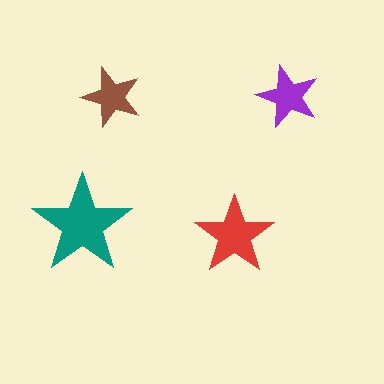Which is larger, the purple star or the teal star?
The teal one.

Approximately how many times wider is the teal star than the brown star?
About 1.5 times wider.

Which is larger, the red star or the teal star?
The teal one.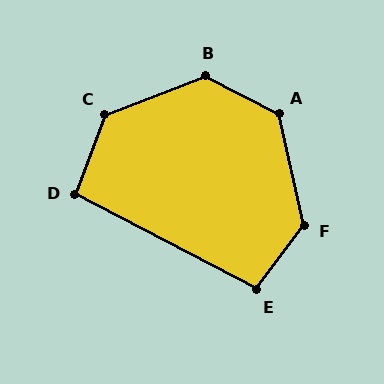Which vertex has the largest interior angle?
B, at approximately 132 degrees.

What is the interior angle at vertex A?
Approximately 130 degrees (obtuse).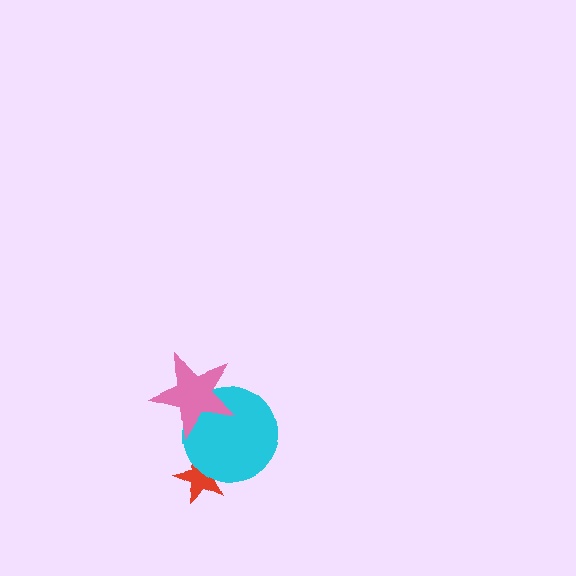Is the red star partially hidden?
Yes, it is partially covered by another shape.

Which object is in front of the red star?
The cyan circle is in front of the red star.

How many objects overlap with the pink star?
1 object overlaps with the pink star.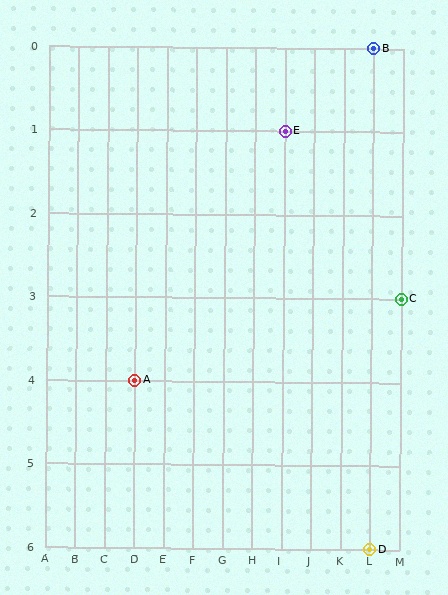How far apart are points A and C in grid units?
Points A and C are 9 columns and 1 row apart (about 9.1 grid units diagonally).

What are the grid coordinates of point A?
Point A is at grid coordinates (D, 4).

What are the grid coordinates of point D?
Point D is at grid coordinates (L, 6).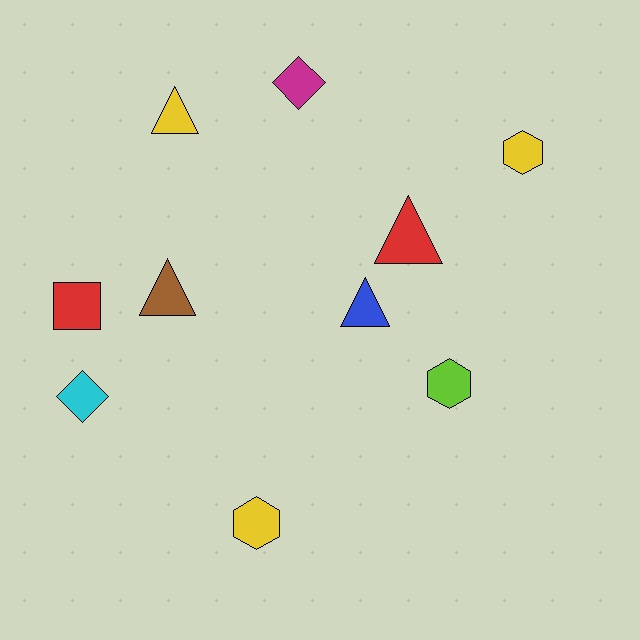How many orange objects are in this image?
There are no orange objects.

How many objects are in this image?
There are 10 objects.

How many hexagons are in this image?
There are 3 hexagons.